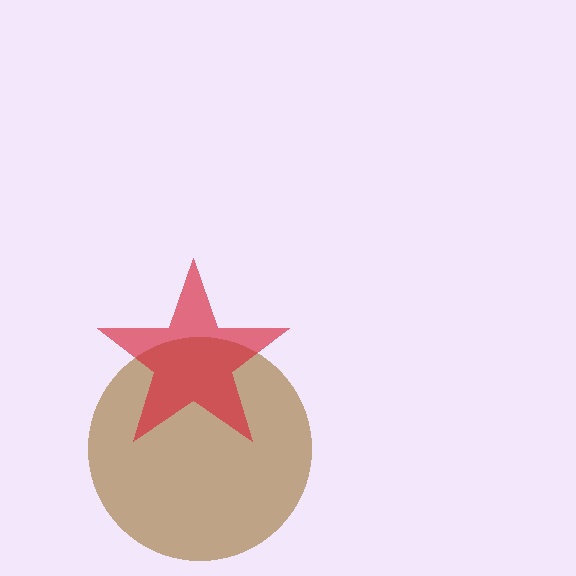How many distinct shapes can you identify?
There are 2 distinct shapes: a brown circle, a red star.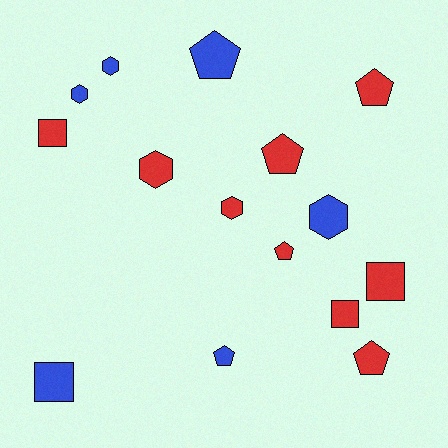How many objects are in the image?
There are 15 objects.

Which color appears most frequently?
Red, with 9 objects.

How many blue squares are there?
There is 1 blue square.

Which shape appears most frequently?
Pentagon, with 6 objects.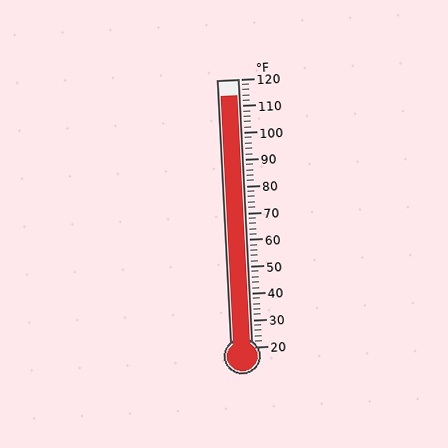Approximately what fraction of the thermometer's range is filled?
The thermometer is filled to approximately 95% of its range.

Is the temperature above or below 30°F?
The temperature is above 30°F.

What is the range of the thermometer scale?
The thermometer scale ranges from 20°F to 120°F.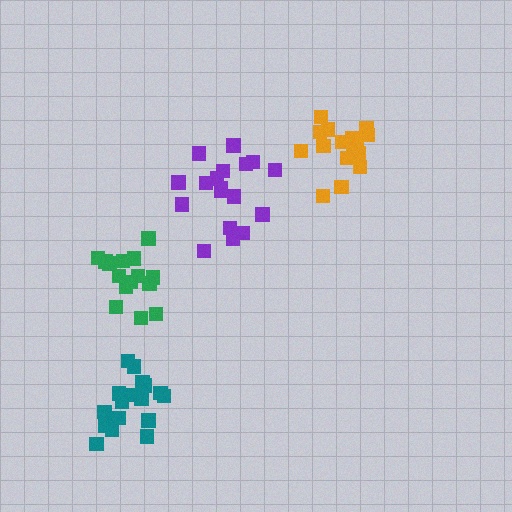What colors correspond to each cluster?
The clusters are colored: purple, orange, teal, green.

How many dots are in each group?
Group 1: 18 dots, Group 2: 18 dots, Group 3: 17 dots, Group 4: 15 dots (68 total).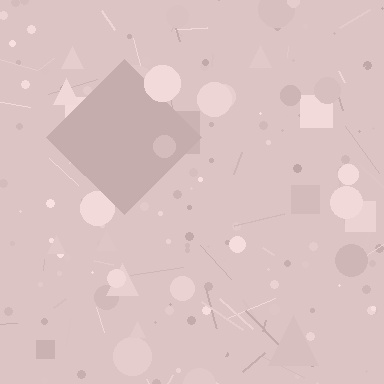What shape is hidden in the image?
A diamond is hidden in the image.